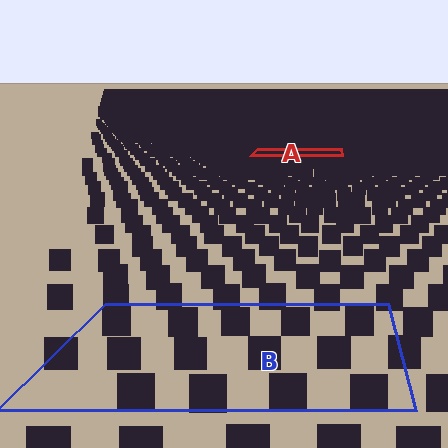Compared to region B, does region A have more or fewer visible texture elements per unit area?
Region A has more texture elements per unit area — they are packed more densely because it is farther away.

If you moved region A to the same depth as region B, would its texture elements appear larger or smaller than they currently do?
They would appear larger. At a closer depth, the same texture elements are projected at a bigger on-screen size.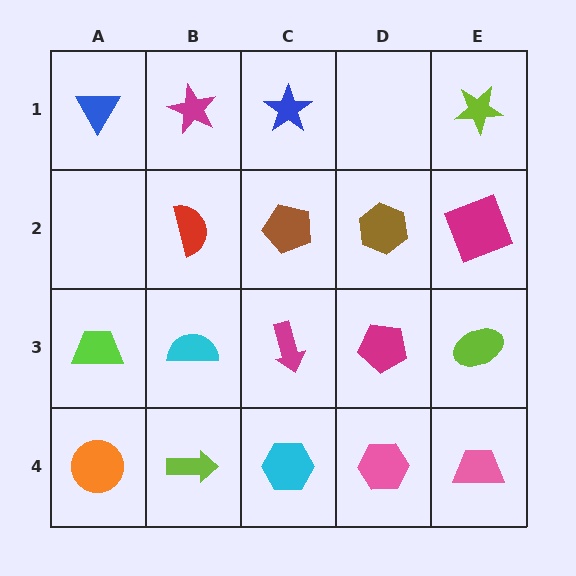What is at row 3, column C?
A magenta arrow.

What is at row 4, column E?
A pink trapezoid.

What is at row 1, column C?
A blue star.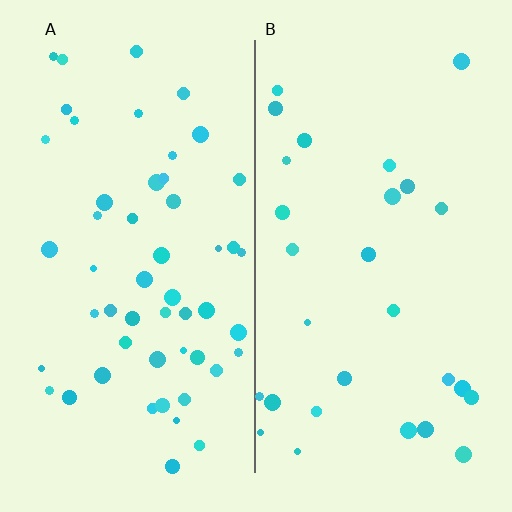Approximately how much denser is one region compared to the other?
Approximately 1.9× — region A over region B.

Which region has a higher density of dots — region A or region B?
A (the left).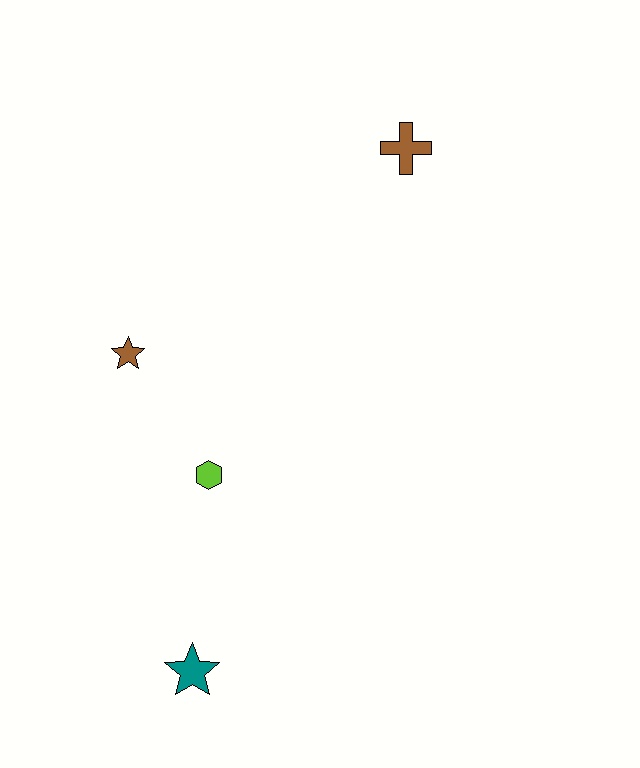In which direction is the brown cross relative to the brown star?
The brown cross is to the right of the brown star.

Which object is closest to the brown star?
The lime hexagon is closest to the brown star.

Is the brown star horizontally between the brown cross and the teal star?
No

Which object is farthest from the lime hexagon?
The brown cross is farthest from the lime hexagon.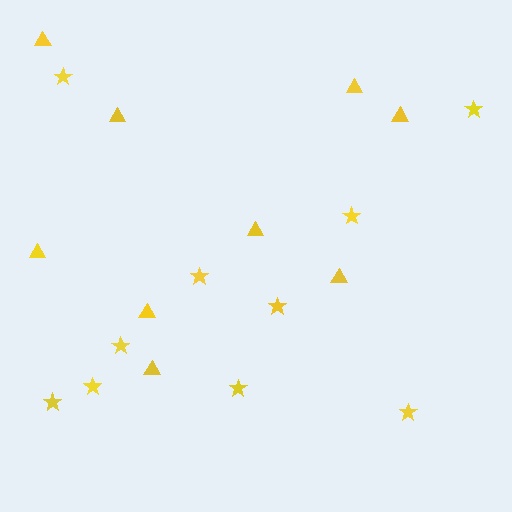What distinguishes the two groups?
There are 2 groups: one group of stars (10) and one group of triangles (9).